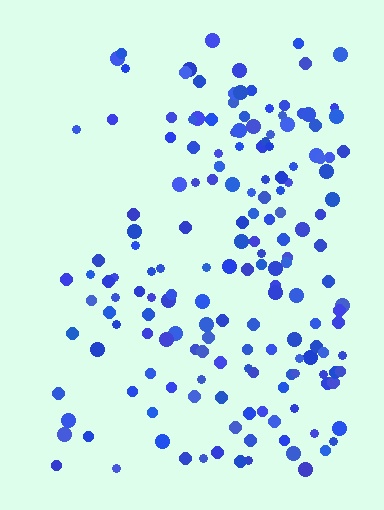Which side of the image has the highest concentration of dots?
The right.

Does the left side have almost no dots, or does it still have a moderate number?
Still a moderate number, just noticeably fewer than the right.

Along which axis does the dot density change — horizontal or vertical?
Horizontal.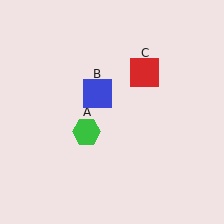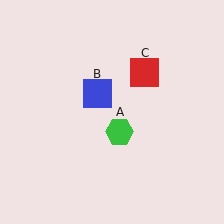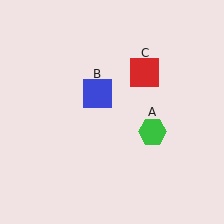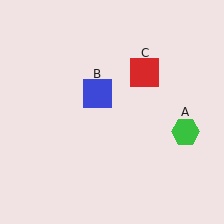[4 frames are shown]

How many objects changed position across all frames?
1 object changed position: green hexagon (object A).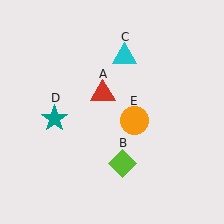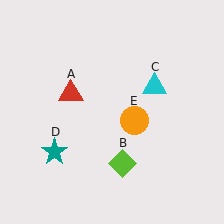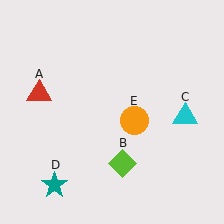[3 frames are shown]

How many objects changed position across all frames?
3 objects changed position: red triangle (object A), cyan triangle (object C), teal star (object D).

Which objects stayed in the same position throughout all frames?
Lime diamond (object B) and orange circle (object E) remained stationary.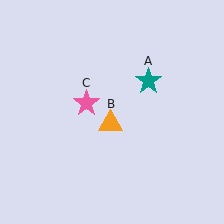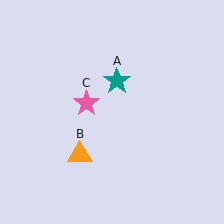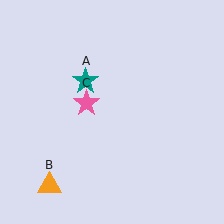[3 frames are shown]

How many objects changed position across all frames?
2 objects changed position: teal star (object A), orange triangle (object B).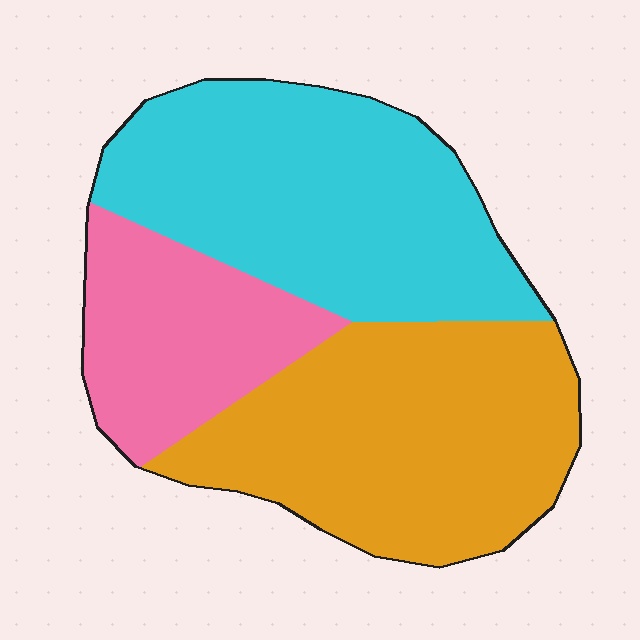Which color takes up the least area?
Pink, at roughly 20%.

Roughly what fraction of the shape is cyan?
Cyan covers 40% of the shape.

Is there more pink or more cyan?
Cyan.